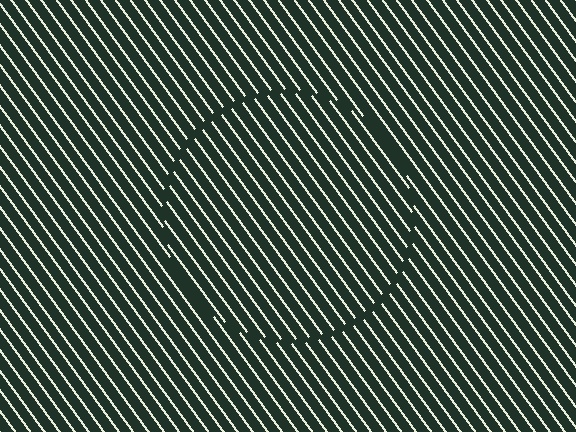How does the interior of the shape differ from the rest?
The interior of the shape contains the same grating, shifted by half a period — the contour is defined by the phase discontinuity where line-ends from the inner and outer gratings abut.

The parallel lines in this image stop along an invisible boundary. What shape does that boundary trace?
An illusory circle. The interior of the shape contains the same grating, shifted by half a period — the contour is defined by the phase discontinuity where line-ends from the inner and outer gratings abut.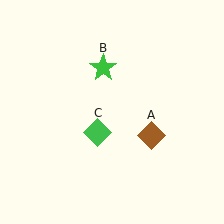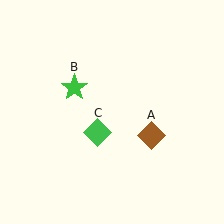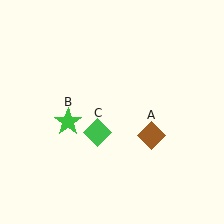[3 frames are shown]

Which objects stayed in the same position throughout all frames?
Brown diamond (object A) and green diamond (object C) remained stationary.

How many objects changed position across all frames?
1 object changed position: green star (object B).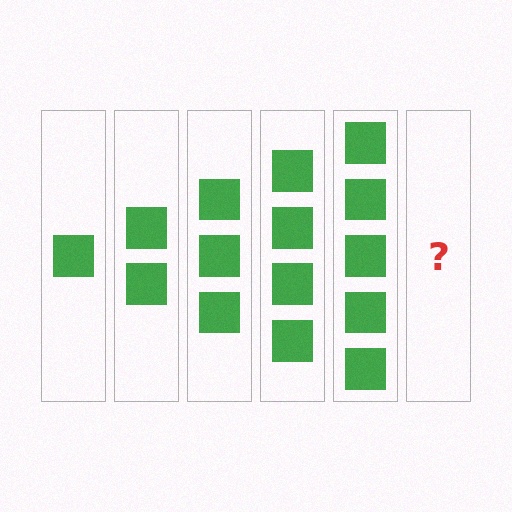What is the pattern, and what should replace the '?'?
The pattern is that each step adds one more square. The '?' should be 6 squares.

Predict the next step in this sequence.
The next step is 6 squares.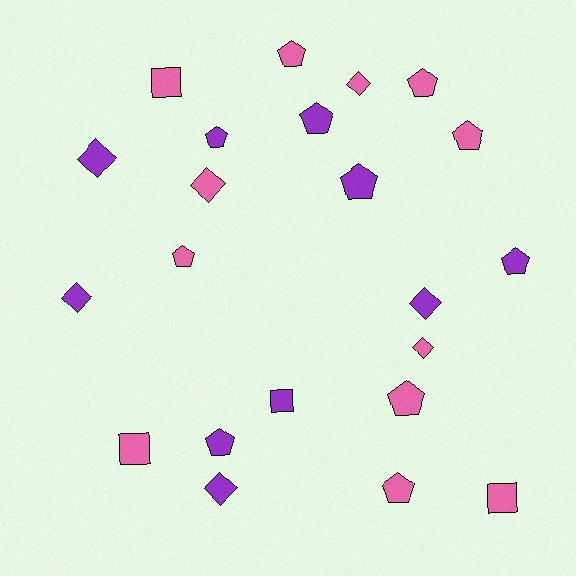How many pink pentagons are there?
There are 6 pink pentagons.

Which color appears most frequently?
Pink, with 12 objects.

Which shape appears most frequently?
Pentagon, with 11 objects.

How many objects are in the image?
There are 22 objects.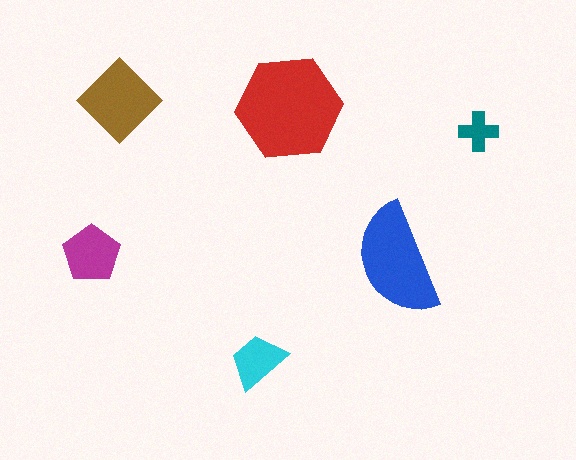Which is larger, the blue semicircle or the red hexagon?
The red hexagon.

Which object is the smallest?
The teal cross.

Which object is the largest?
The red hexagon.